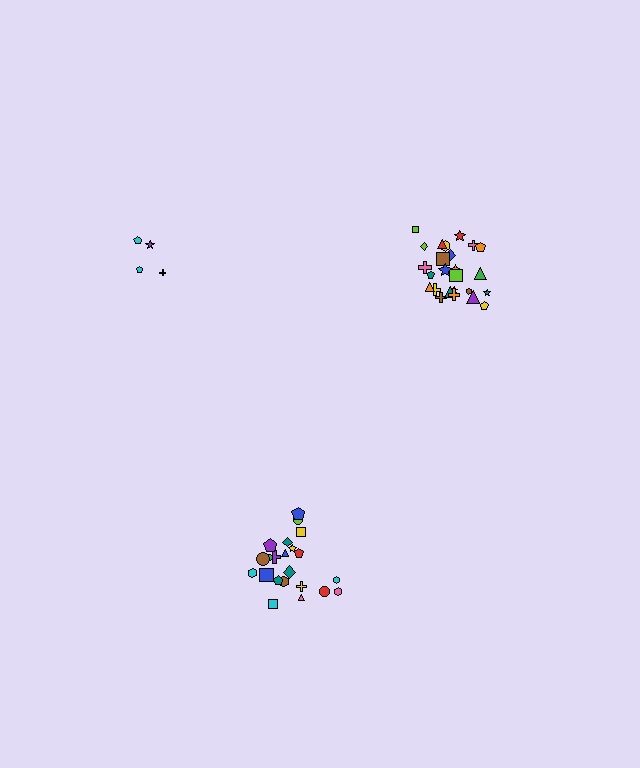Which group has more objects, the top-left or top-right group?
The top-right group.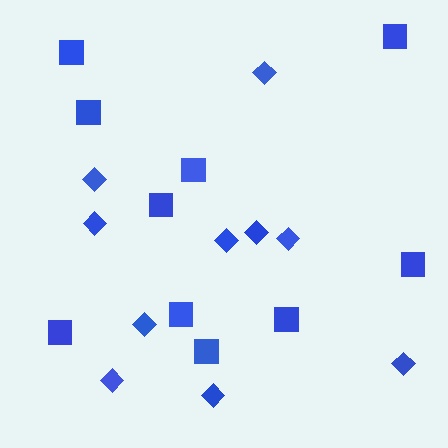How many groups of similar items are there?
There are 2 groups: one group of diamonds (10) and one group of squares (10).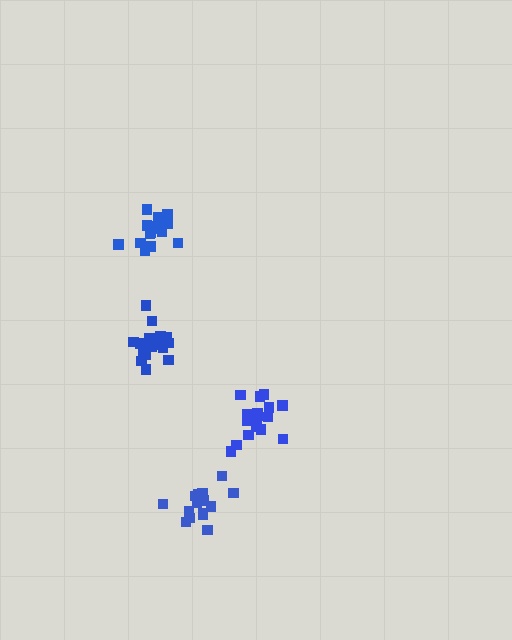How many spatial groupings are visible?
There are 4 spatial groupings.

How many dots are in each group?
Group 1: 19 dots, Group 2: 16 dots, Group 3: 19 dots, Group 4: 16 dots (70 total).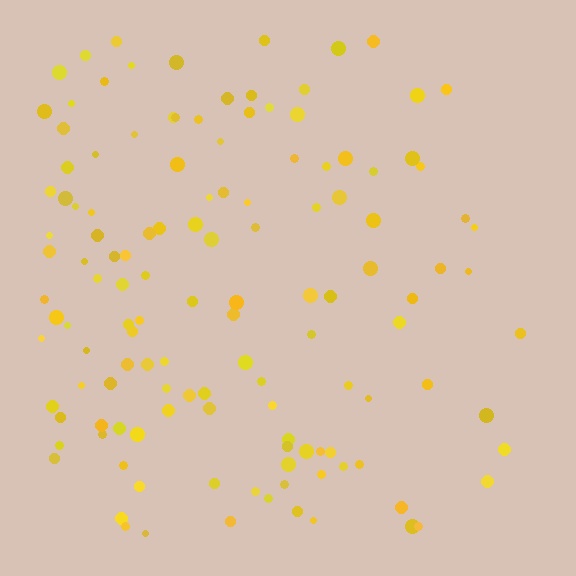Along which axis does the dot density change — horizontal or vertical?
Horizontal.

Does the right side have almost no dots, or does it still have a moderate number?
Still a moderate number, just noticeably fewer than the left.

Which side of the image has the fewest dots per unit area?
The right.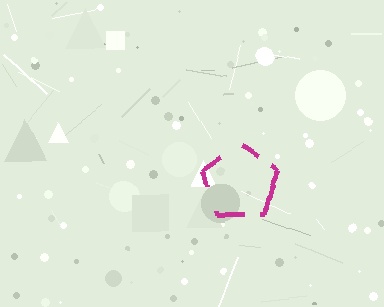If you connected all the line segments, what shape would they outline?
They would outline a pentagon.